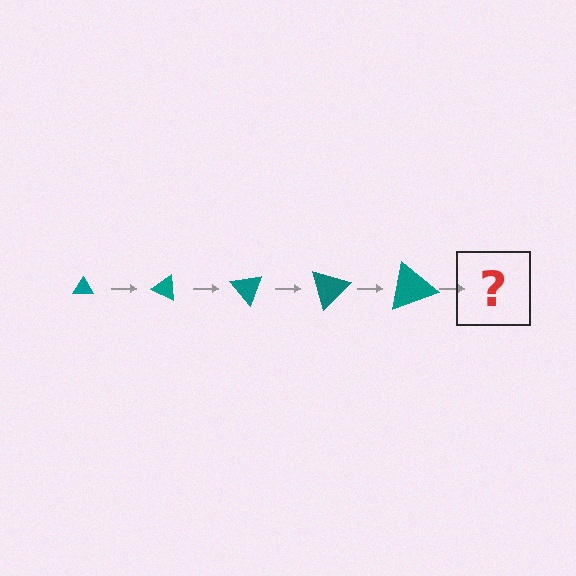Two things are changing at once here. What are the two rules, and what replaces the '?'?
The two rules are that the triangle grows larger each step and it rotates 25 degrees each step. The '?' should be a triangle, larger than the previous one and rotated 125 degrees from the start.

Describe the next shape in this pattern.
It should be a triangle, larger than the previous one and rotated 125 degrees from the start.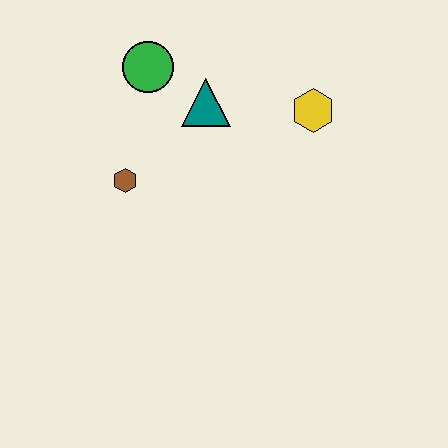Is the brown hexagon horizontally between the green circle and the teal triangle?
No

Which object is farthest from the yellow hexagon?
The brown hexagon is farthest from the yellow hexagon.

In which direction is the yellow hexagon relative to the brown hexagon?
The yellow hexagon is to the right of the brown hexagon.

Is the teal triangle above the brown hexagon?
Yes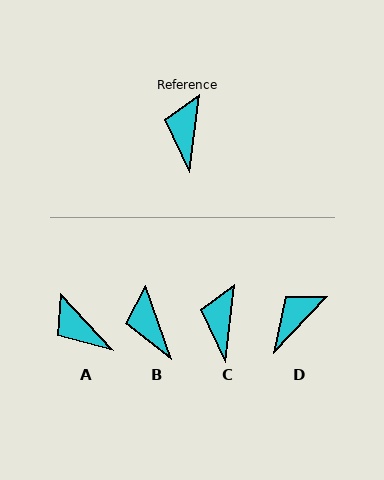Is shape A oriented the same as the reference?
No, it is off by about 50 degrees.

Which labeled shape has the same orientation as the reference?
C.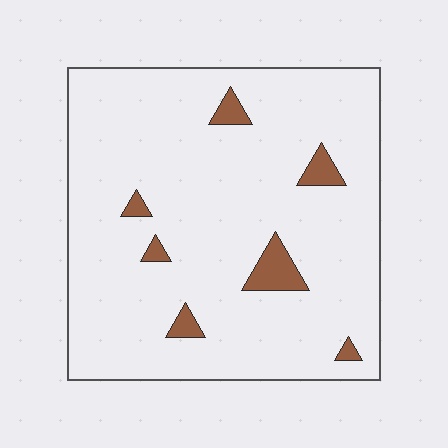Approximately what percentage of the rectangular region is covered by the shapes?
Approximately 5%.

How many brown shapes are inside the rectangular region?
7.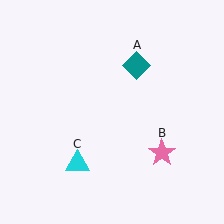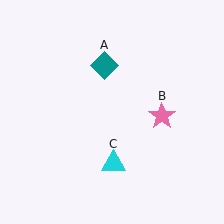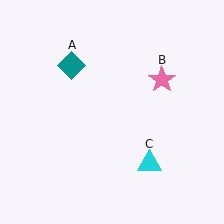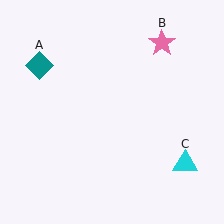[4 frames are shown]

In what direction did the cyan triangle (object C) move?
The cyan triangle (object C) moved right.